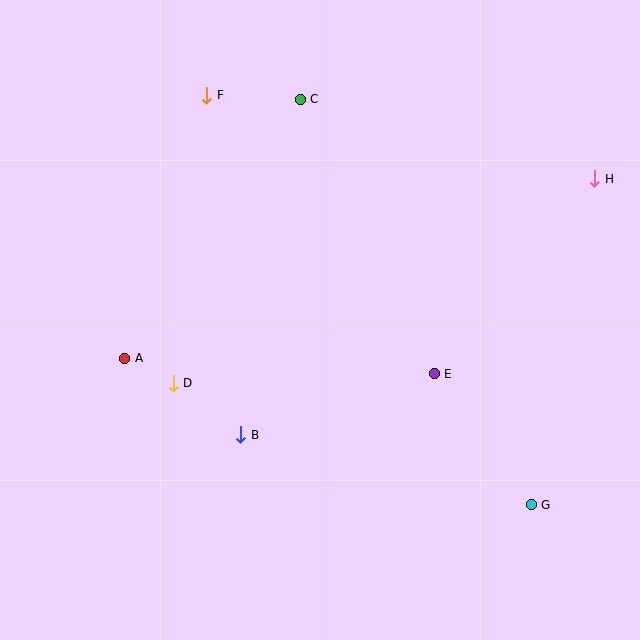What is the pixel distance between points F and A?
The distance between F and A is 276 pixels.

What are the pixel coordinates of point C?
Point C is at (300, 99).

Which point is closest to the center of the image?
Point E at (434, 374) is closest to the center.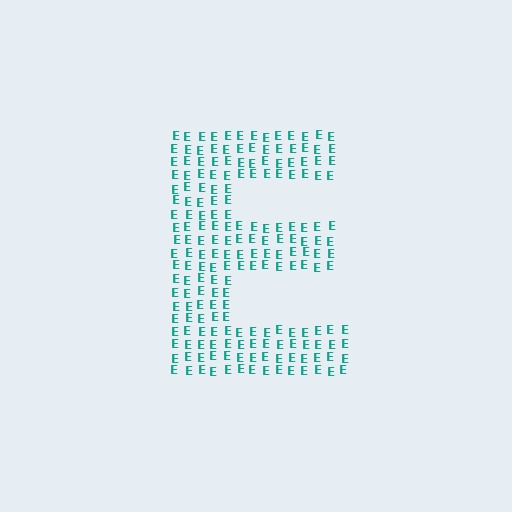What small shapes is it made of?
It is made of small letter E's.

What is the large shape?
The large shape is the letter E.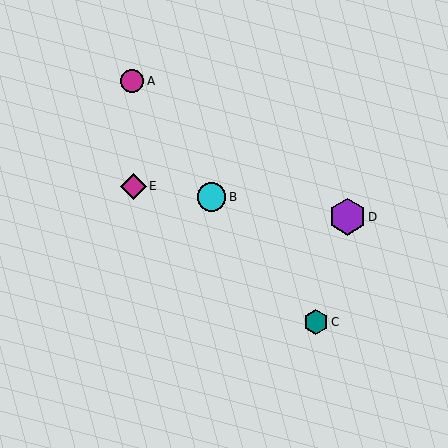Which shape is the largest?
The purple hexagon (labeled D) is the largest.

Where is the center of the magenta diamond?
The center of the magenta diamond is at (133, 186).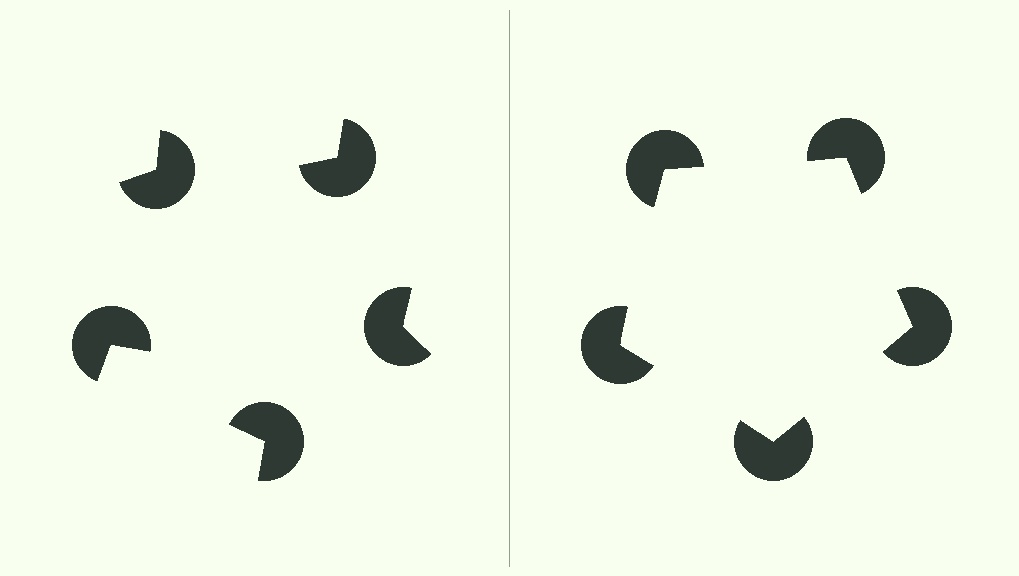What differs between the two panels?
The pac-man discs are positioned identically on both sides; only the wedge orientations differ. On the right they align to a pentagon; on the left they are misaligned.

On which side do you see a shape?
An illusory pentagon appears on the right side. On the left side the wedge cuts are rotated, so no coherent shape forms.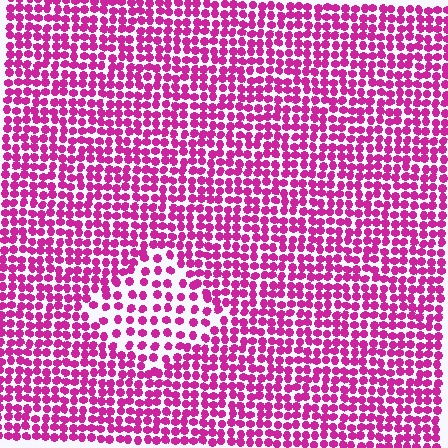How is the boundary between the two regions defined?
The boundary is defined by a change in element density (approximately 1.9x ratio). All elements are the same color, size, and shape.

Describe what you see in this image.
The image contains small magenta elements arranged at two different densities. A diamond-shaped region is visible where the elements are less densely packed than the surrounding area.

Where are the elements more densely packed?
The elements are more densely packed outside the diamond boundary.